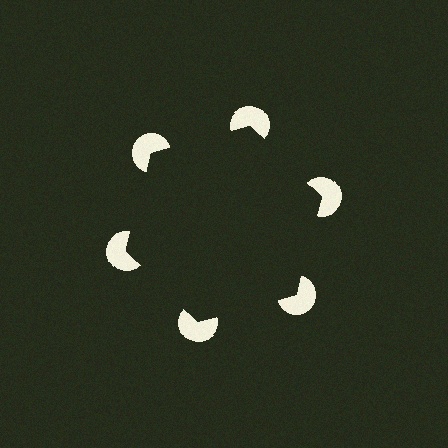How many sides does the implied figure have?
6 sides.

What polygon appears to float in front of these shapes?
An illusory hexagon — its edges are inferred from the aligned wedge cuts in the pac-man discs, not physically drawn.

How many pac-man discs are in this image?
There are 6 — one at each vertex of the illusory hexagon.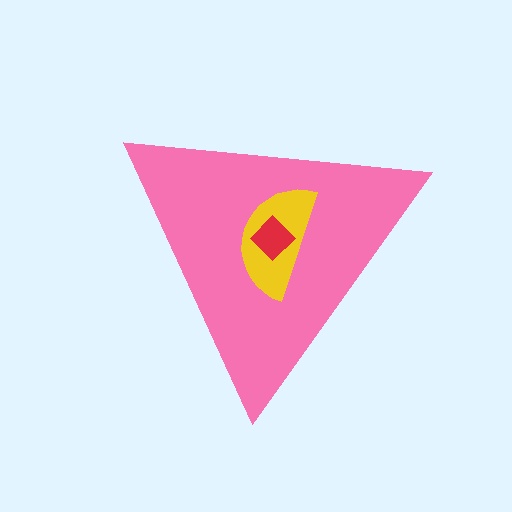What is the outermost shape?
The pink triangle.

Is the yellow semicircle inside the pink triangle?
Yes.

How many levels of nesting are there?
3.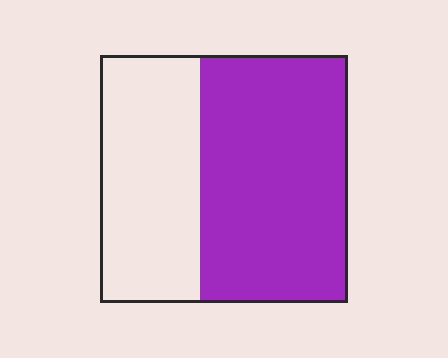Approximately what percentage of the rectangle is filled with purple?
Approximately 60%.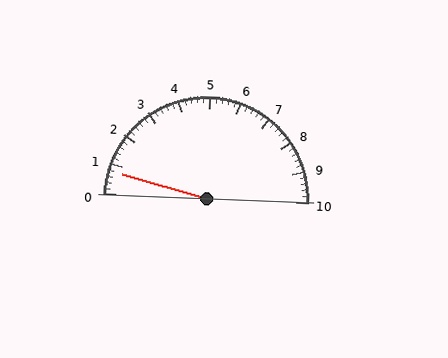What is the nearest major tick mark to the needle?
The nearest major tick mark is 1.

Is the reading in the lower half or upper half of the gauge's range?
The reading is in the lower half of the range (0 to 10).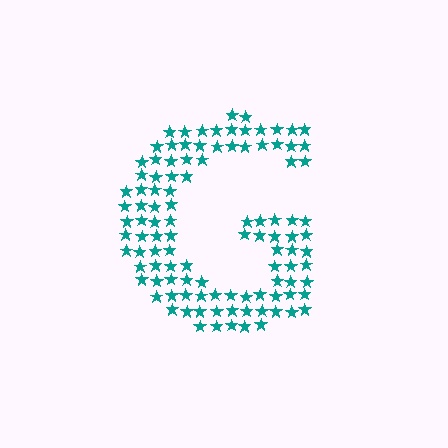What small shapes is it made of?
It is made of small stars.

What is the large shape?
The large shape is the letter G.